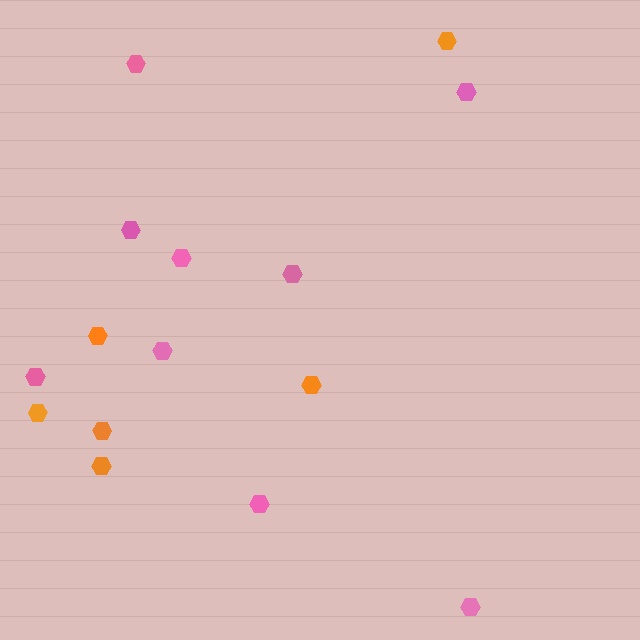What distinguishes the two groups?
There are 2 groups: one group of orange hexagons (6) and one group of pink hexagons (9).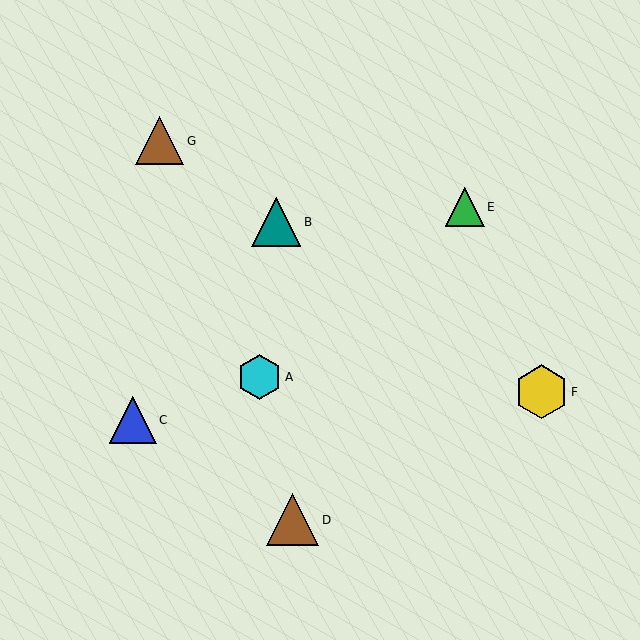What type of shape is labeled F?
Shape F is a yellow hexagon.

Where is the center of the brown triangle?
The center of the brown triangle is at (293, 520).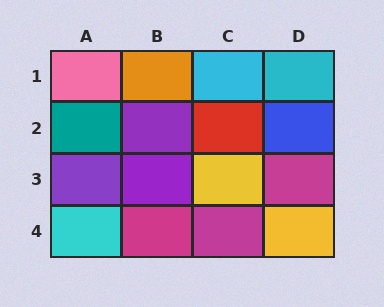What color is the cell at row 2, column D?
Blue.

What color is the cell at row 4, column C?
Magenta.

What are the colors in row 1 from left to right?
Pink, orange, cyan, cyan.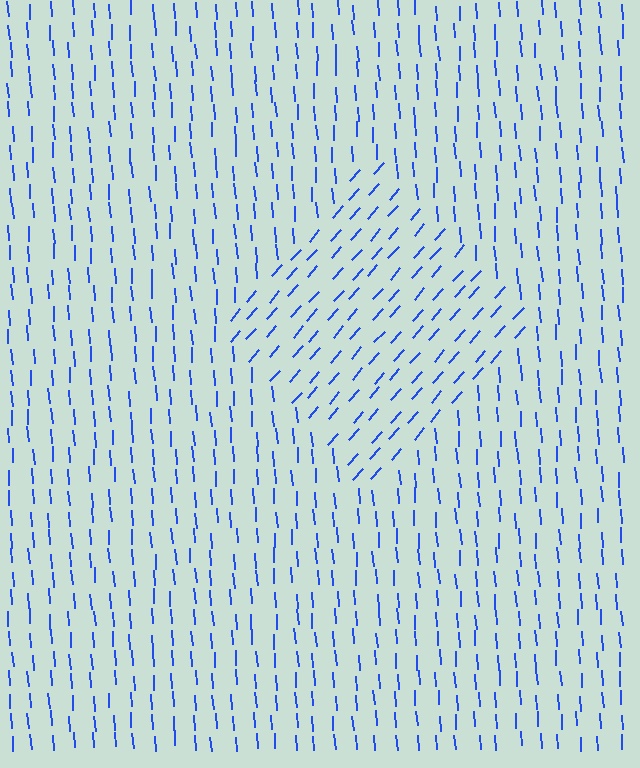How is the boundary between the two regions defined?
The boundary is defined purely by a change in line orientation (approximately 45 degrees difference). All lines are the same color and thickness.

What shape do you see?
I see a diamond.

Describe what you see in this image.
The image is filled with small blue line segments. A diamond region in the image has lines oriented differently from the surrounding lines, creating a visible texture boundary.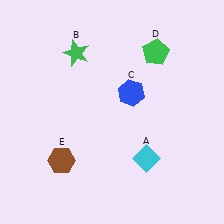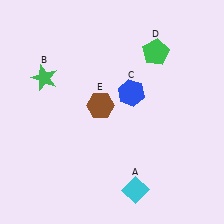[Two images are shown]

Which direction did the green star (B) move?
The green star (B) moved left.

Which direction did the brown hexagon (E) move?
The brown hexagon (E) moved up.